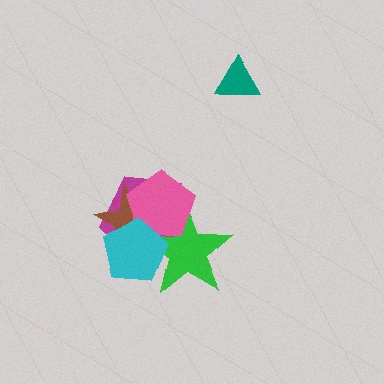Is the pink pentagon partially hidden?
Yes, it is partially covered by another shape.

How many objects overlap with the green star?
4 objects overlap with the green star.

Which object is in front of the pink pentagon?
The cyan pentagon is in front of the pink pentagon.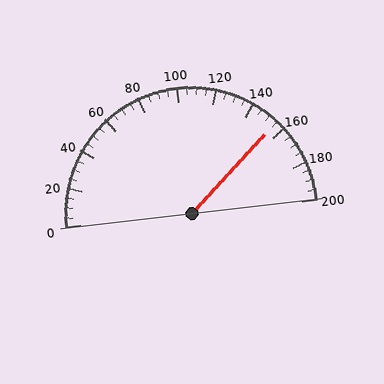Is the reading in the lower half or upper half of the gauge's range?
The reading is in the upper half of the range (0 to 200).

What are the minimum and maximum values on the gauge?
The gauge ranges from 0 to 200.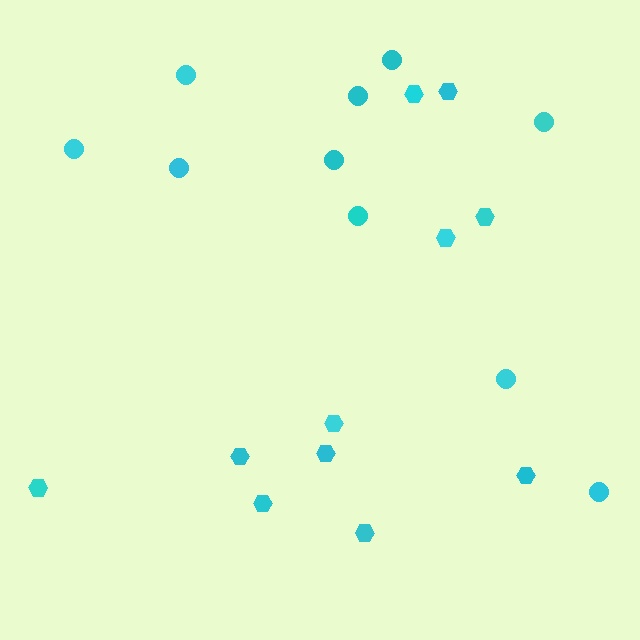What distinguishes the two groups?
There are 2 groups: one group of hexagons (11) and one group of circles (10).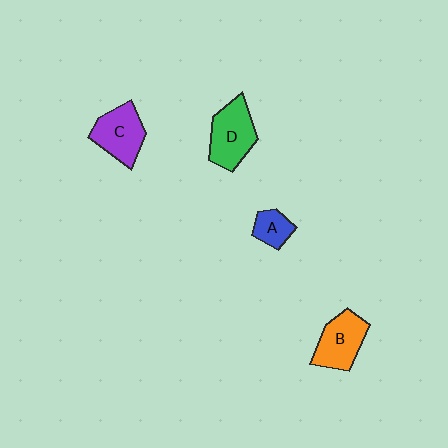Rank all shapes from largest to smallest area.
From largest to smallest: D (green), C (purple), B (orange), A (blue).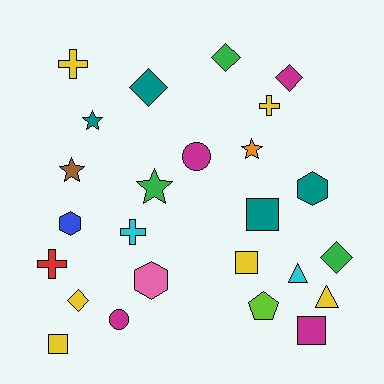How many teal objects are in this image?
There are 4 teal objects.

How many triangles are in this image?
There are 2 triangles.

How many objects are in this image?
There are 25 objects.